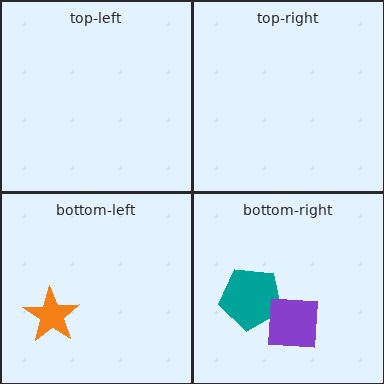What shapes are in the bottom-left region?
The orange star.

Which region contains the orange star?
The bottom-left region.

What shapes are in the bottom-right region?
The teal pentagon, the purple square.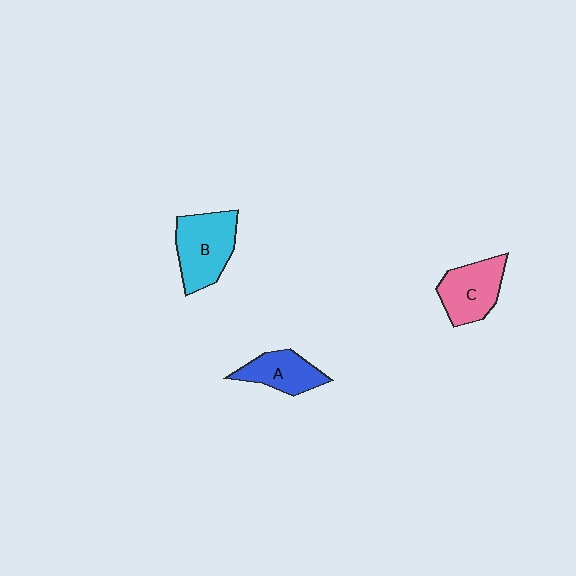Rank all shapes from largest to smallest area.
From largest to smallest: B (cyan), C (pink), A (blue).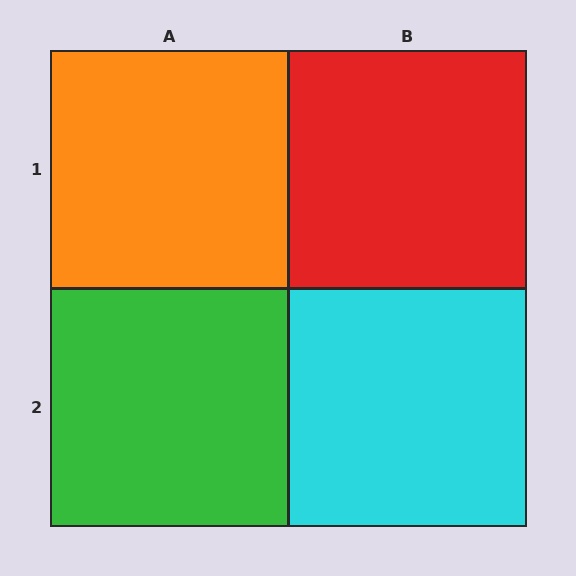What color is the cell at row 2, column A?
Green.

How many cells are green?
1 cell is green.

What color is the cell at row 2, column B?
Cyan.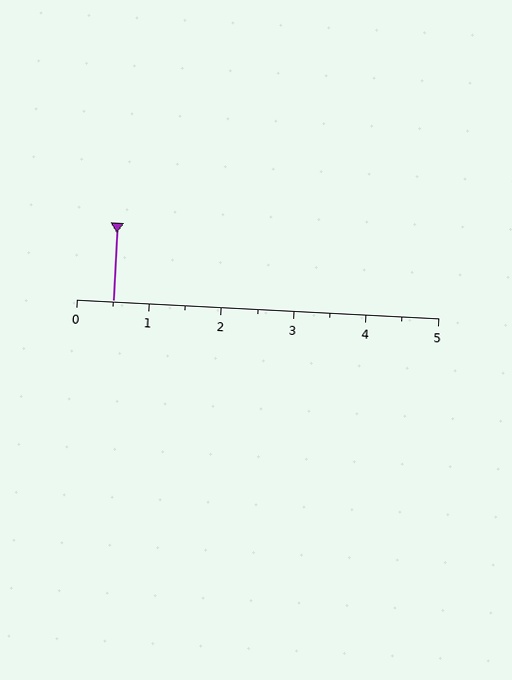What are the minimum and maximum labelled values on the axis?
The axis runs from 0 to 5.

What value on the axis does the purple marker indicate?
The marker indicates approximately 0.5.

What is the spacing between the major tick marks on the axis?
The major ticks are spaced 1 apart.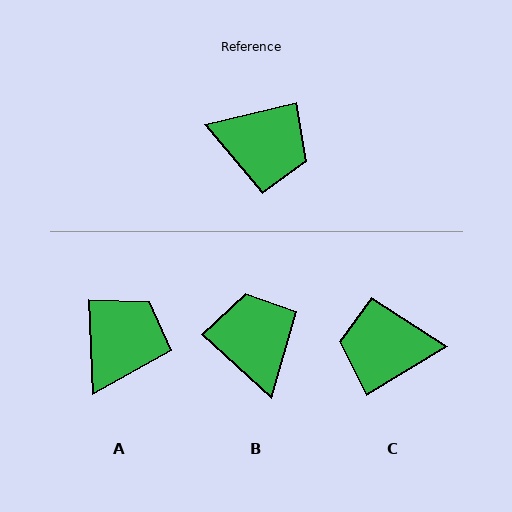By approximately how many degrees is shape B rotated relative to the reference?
Approximately 124 degrees counter-clockwise.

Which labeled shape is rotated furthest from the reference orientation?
C, about 163 degrees away.